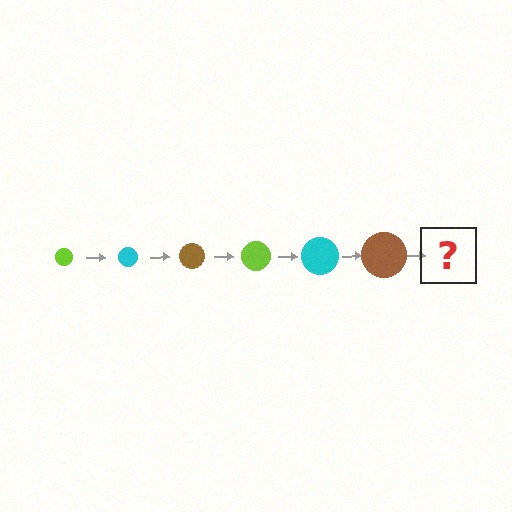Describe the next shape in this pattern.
It should be a lime circle, larger than the previous one.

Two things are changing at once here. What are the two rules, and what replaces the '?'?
The two rules are that the circle grows larger each step and the color cycles through lime, cyan, and brown. The '?' should be a lime circle, larger than the previous one.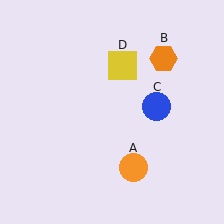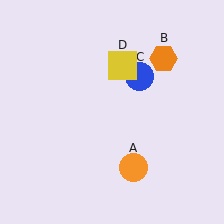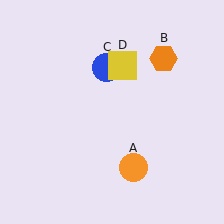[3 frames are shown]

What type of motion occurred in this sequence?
The blue circle (object C) rotated counterclockwise around the center of the scene.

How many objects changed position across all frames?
1 object changed position: blue circle (object C).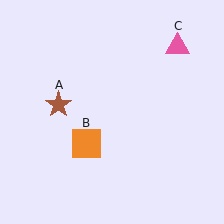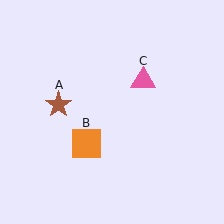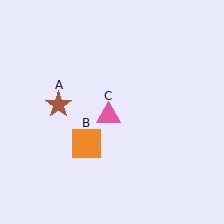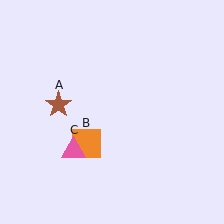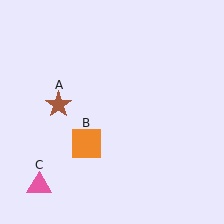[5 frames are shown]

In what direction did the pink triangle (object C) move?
The pink triangle (object C) moved down and to the left.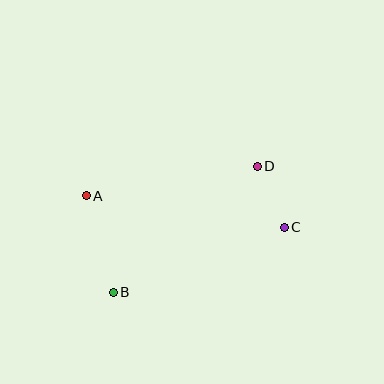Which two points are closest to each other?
Points C and D are closest to each other.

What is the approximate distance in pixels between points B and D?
The distance between B and D is approximately 192 pixels.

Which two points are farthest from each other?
Points A and C are farthest from each other.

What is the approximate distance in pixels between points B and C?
The distance between B and C is approximately 183 pixels.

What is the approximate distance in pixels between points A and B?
The distance between A and B is approximately 100 pixels.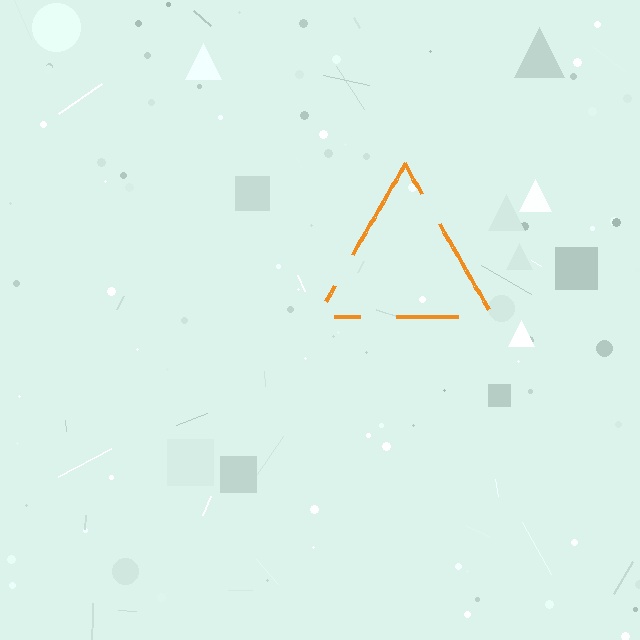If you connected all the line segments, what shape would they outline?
They would outline a triangle.